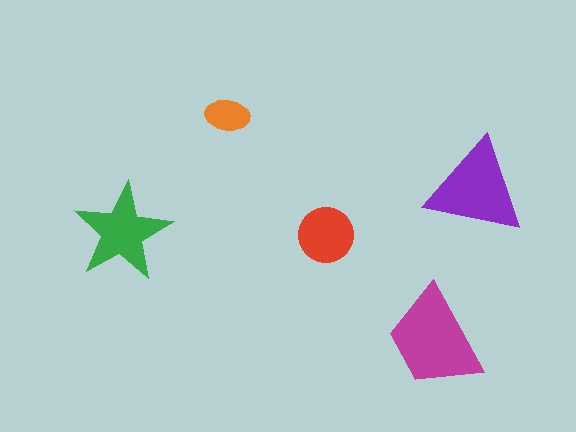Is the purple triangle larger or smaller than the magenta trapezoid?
Smaller.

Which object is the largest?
The magenta trapezoid.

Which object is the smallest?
The orange ellipse.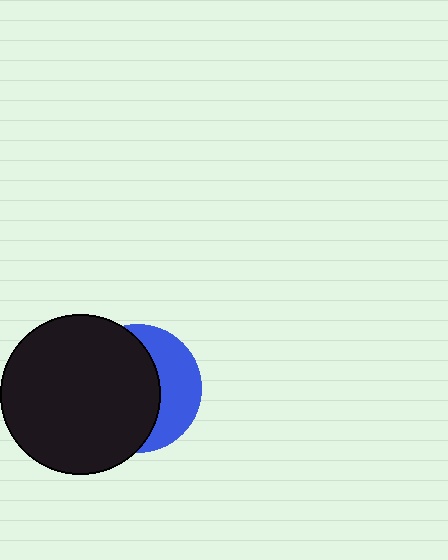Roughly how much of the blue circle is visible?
A small part of it is visible (roughly 37%).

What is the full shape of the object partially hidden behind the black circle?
The partially hidden object is a blue circle.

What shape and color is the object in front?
The object in front is a black circle.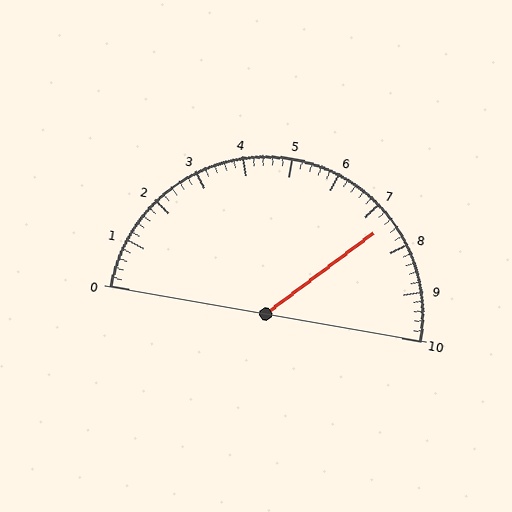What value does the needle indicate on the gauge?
The needle indicates approximately 7.4.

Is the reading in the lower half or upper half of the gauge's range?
The reading is in the upper half of the range (0 to 10).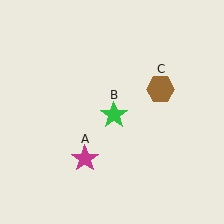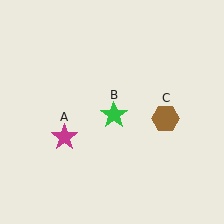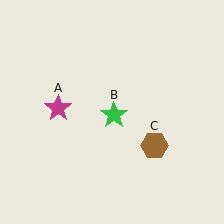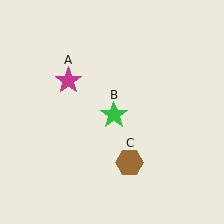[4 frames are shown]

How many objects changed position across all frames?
2 objects changed position: magenta star (object A), brown hexagon (object C).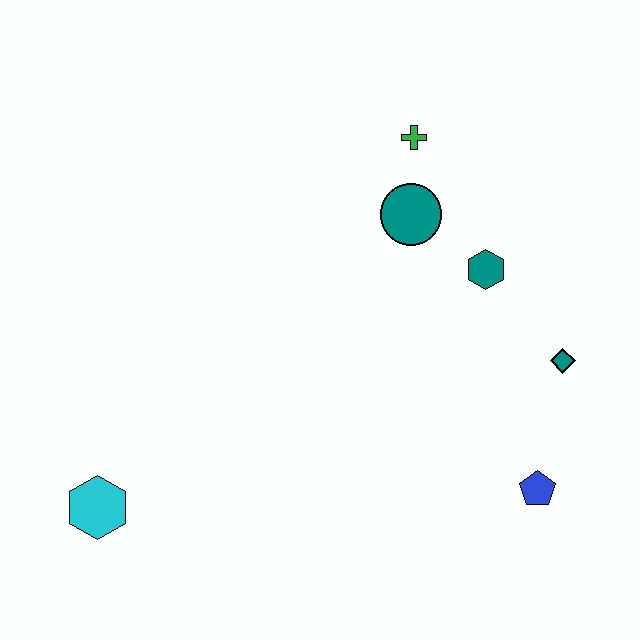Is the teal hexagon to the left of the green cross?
No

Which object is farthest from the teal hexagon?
The cyan hexagon is farthest from the teal hexagon.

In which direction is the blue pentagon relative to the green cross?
The blue pentagon is below the green cross.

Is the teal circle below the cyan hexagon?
No